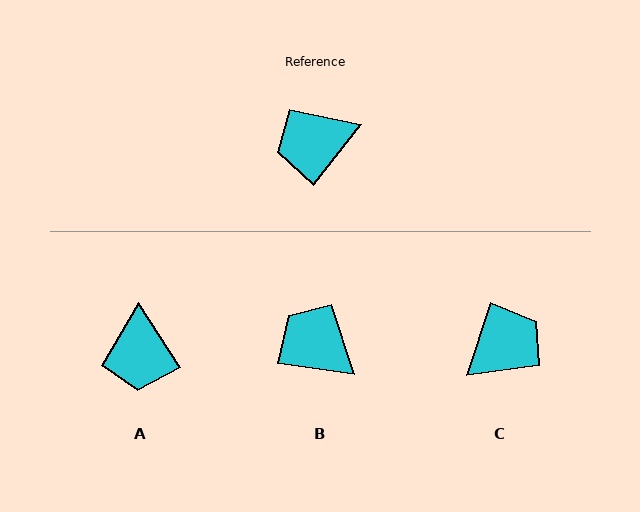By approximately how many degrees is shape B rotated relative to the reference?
Approximately 60 degrees clockwise.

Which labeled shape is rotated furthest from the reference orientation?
C, about 160 degrees away.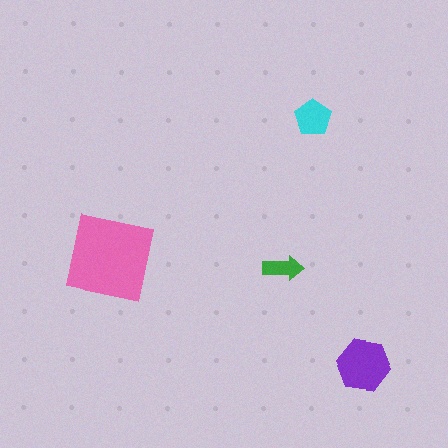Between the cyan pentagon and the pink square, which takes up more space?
The pink square.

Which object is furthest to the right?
The purple hexagon is rightmost.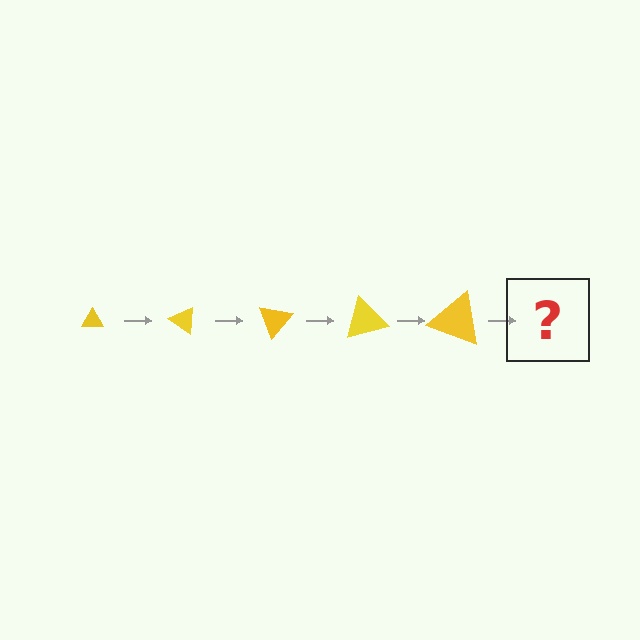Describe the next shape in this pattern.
It should be a triangle, larger than the previous one and rotated 175 degrees from the start.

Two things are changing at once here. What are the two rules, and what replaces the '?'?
The two rules are that the triangle grows larger each step and it rotates 35 degrees each step. The '?' should be a triangle, larger than the previous one and rotated 175 degrees from the start.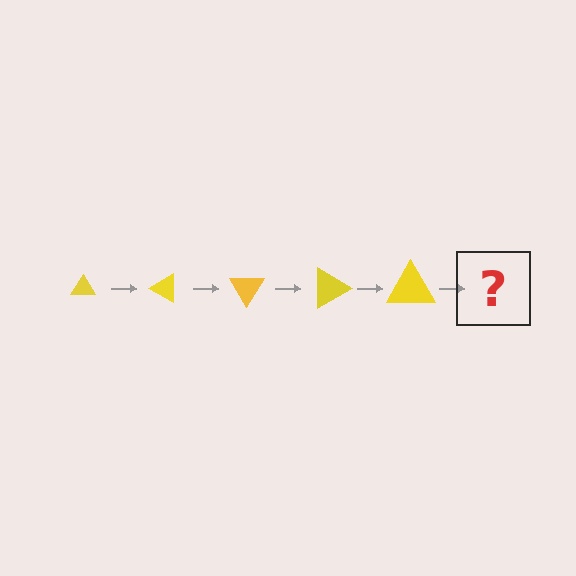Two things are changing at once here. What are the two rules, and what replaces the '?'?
The two rules are that the triangle grows larger each step and it rotates 30 degrees each step. The '?' should be a triangle, larger than the previous one and rotated 150 degrees from the start.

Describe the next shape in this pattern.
It should be a triangle, larger than the previous one and rotated 150 degrees from the start.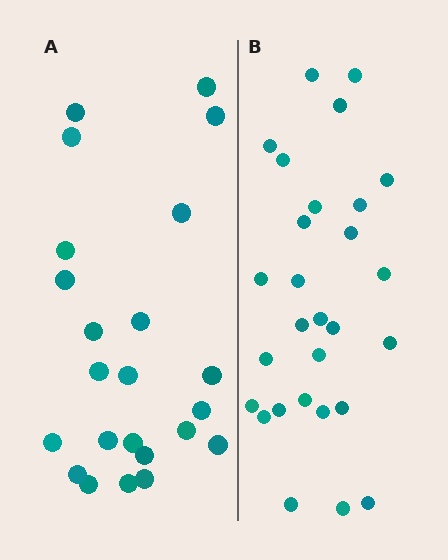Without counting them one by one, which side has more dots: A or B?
Region B (the right region) has more dots.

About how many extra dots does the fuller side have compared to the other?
Region B has about 5 more dots than region A.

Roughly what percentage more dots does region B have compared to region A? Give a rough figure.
About 20% more.